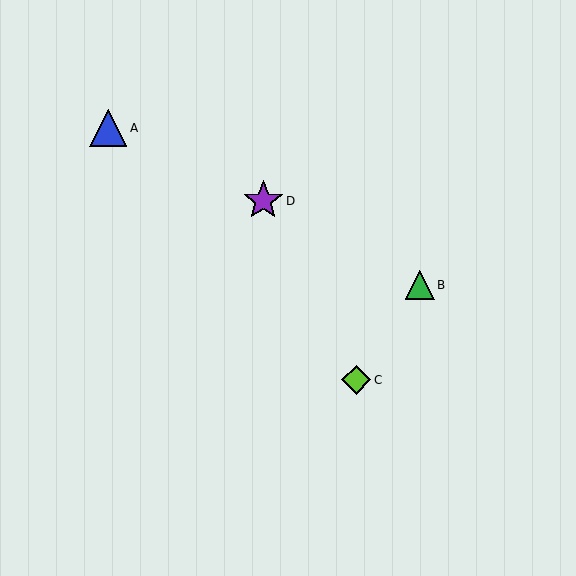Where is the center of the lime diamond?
The center of the lime diamond is at (356, 380).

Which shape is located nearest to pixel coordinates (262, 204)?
The purple star (labeled D) at (263, 201) is nearest to that location.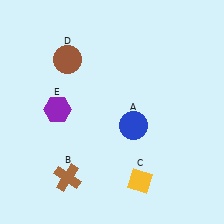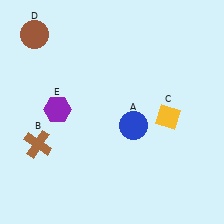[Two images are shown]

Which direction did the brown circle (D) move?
The brown circle (D) moved left.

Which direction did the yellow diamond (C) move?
The yellow diamond (C) moved up.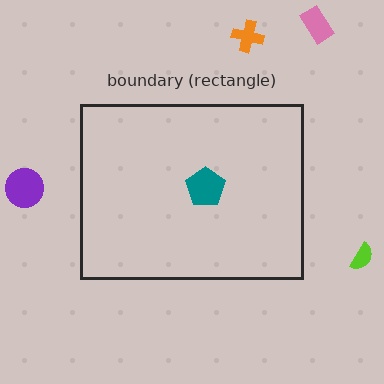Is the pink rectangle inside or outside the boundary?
Outside.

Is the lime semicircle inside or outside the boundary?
Outside.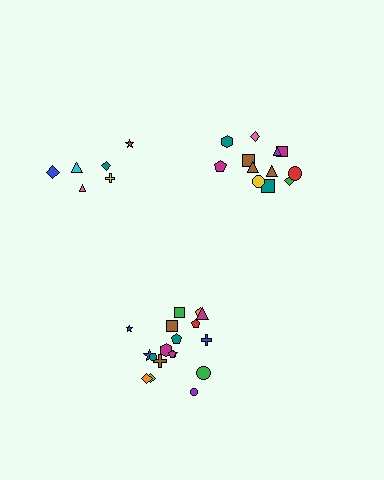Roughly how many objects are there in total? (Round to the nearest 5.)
Roughly 35 objects in total.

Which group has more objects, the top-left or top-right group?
The top-right group.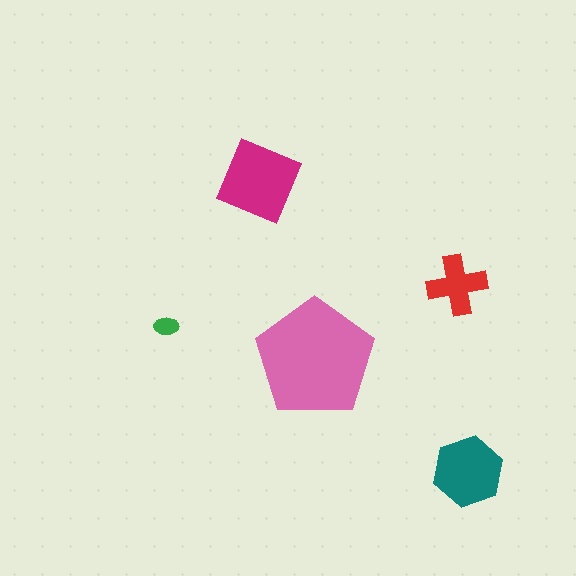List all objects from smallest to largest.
The green ellipse, the red cross, the teal hexagon, the magenta square, the pink pentagon.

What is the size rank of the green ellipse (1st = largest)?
5th.